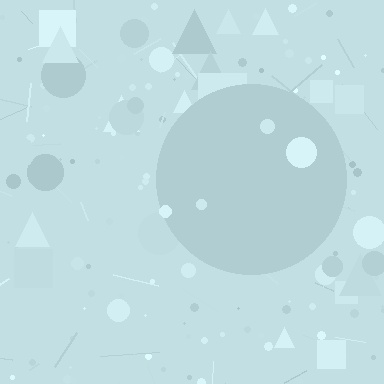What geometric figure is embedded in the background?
A circle is embedded in the background.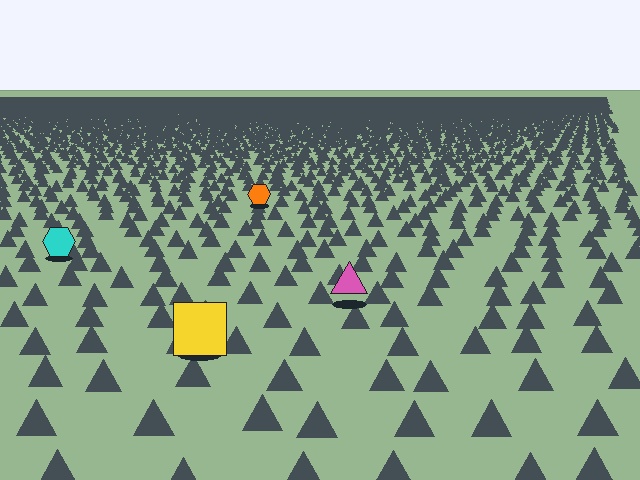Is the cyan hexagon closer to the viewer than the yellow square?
No. The yellow square is closer — you can tell from the texture gradient: the ground texture is coarser near it.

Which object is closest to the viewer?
The yellow square is closest. The texture marks near it are larger and more spread out.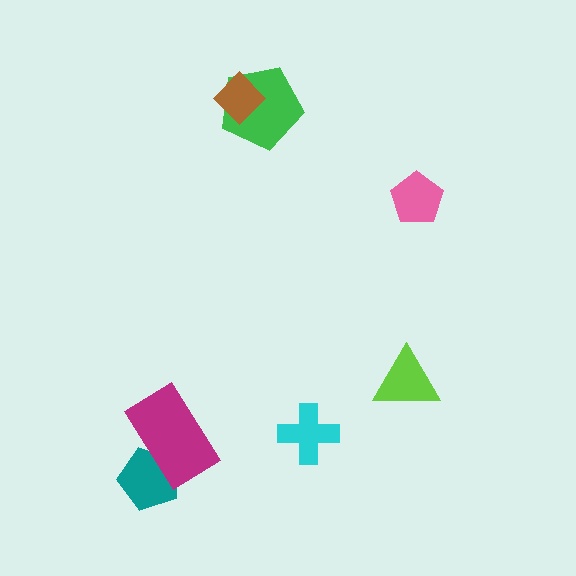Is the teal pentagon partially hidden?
Yes, it is partially covered by another shape.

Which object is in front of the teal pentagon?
The magenta rectangle is in front of the teal pentagon.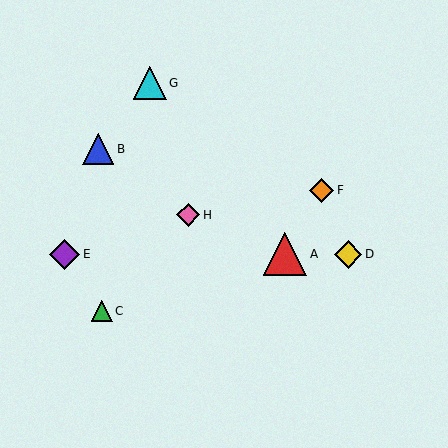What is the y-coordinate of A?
Object A is at y≈254.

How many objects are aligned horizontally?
3 objects (A, D, E) are aligned horizontally.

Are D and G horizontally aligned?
No, D is at y≈254 and G is at y≈83.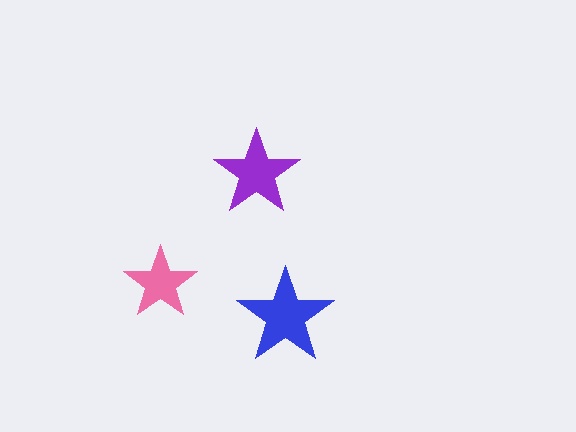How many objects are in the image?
There are 3 objects in the image.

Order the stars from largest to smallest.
the blue one, the purple one, the pink one.